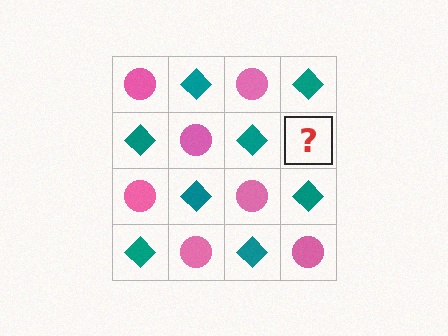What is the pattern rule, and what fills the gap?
The rule is that it alternates pink circle and teal diamond in a checkerboard pattern. The gap should be filled with a pink circle.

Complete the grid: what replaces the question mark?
The question mark should be replaced with a pink circle.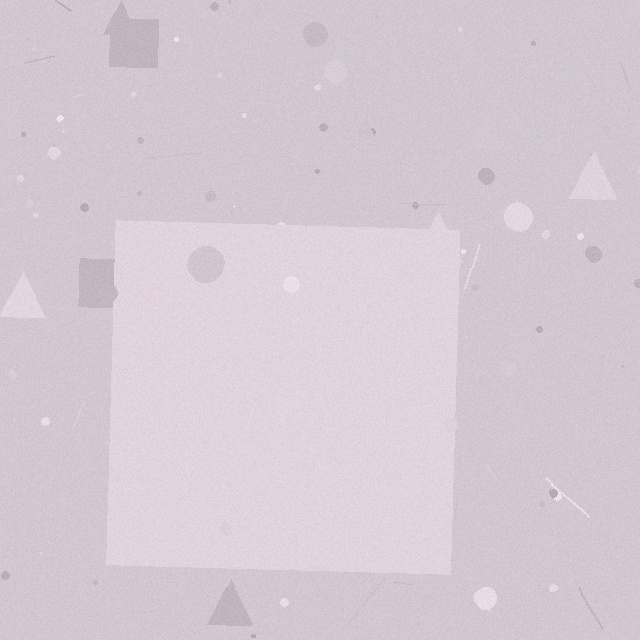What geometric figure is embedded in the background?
A square is embedded in the background.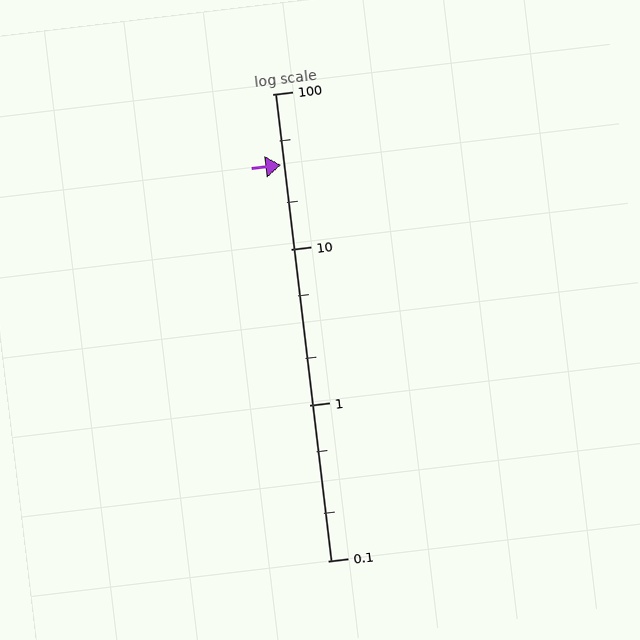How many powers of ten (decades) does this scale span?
The scale spans 3 decades, from 0.1 to 100.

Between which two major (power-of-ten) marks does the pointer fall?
The pointer is between 10 and 100.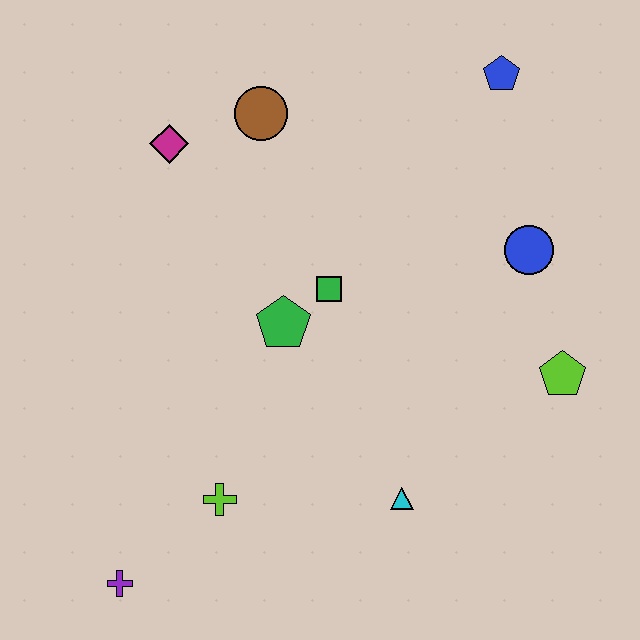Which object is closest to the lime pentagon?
The blue circle is closest to the lime pentagon.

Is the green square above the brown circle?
No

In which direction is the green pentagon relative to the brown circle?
The green pentagon is below the brown circle.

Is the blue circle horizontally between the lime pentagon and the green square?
Yes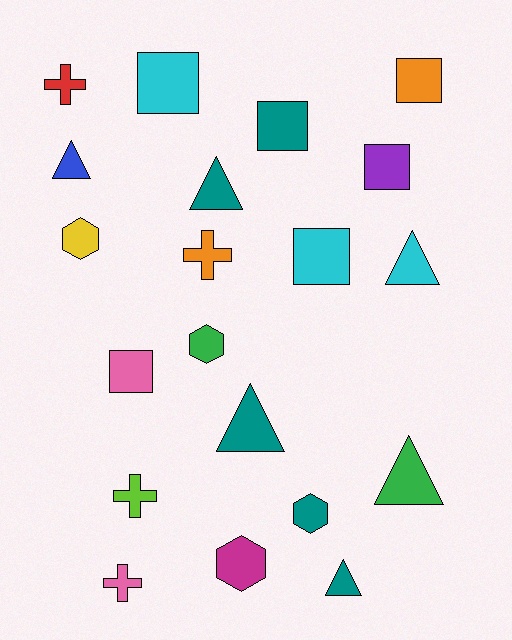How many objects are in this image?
There are 20 objects.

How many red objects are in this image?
There is 1 red object.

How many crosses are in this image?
There are 4 crosses.